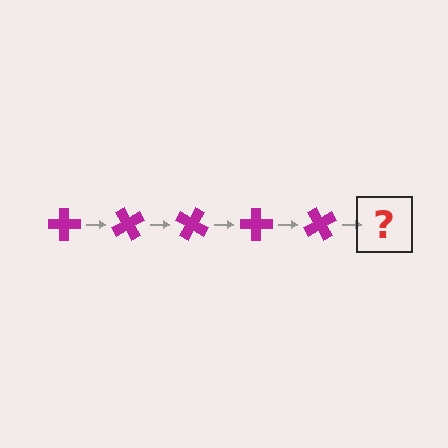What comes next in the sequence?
The next element should be a magenta cross rotated 300 degrees.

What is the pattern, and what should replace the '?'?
The pattern is that the cross rotates 60 degrees each step. The '?' should be a magenta cross rotated 300 degrees.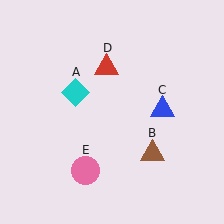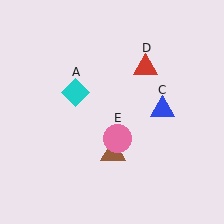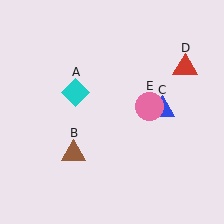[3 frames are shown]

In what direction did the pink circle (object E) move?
The pink circle (object E) moved up and to the right.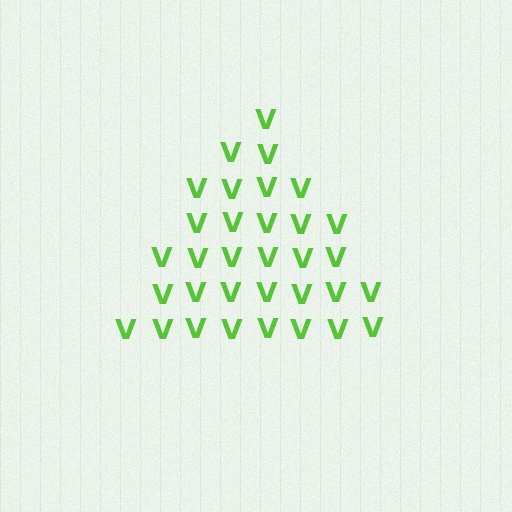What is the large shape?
The large shape is a triangle.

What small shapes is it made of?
It is made of small letter V's.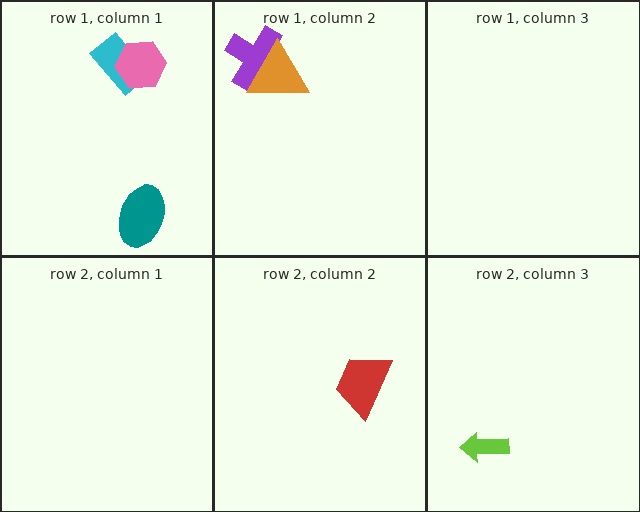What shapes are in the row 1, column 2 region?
The purple cross, the orange triangle.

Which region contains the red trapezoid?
The row 2, column 2 region.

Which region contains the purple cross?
The row 1, column 2 region.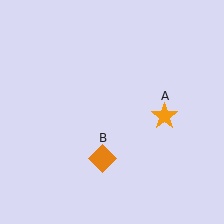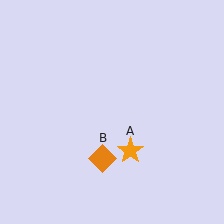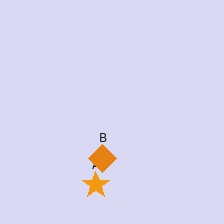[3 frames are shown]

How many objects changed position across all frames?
1 object changed position: orange star (object A).